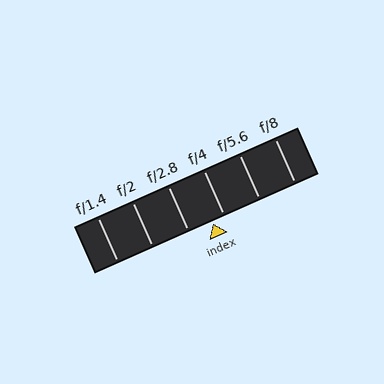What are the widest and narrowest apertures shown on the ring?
The widest aperture shown is f/1.4 and the narrowest is f/8.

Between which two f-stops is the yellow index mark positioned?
The index mark is between f/2.8 and f/4.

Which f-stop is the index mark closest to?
The index mark is closest to f/4.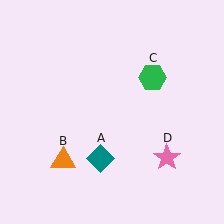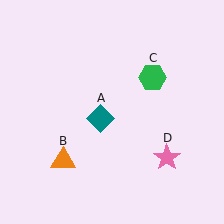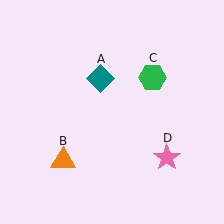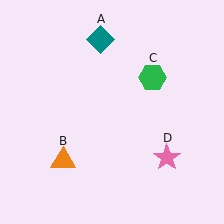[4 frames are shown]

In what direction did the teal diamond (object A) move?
The teal diamond (object A) moved up.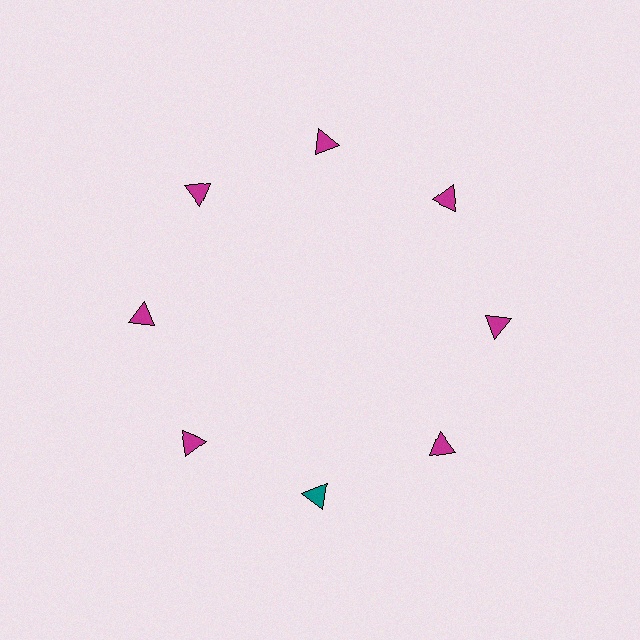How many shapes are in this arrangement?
There are 8 shapes arranged in a ring pattern.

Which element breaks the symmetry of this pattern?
The teal triangle at roughly the 6 o'clock position breaks the symmetry. All other shapes are magenta triangles.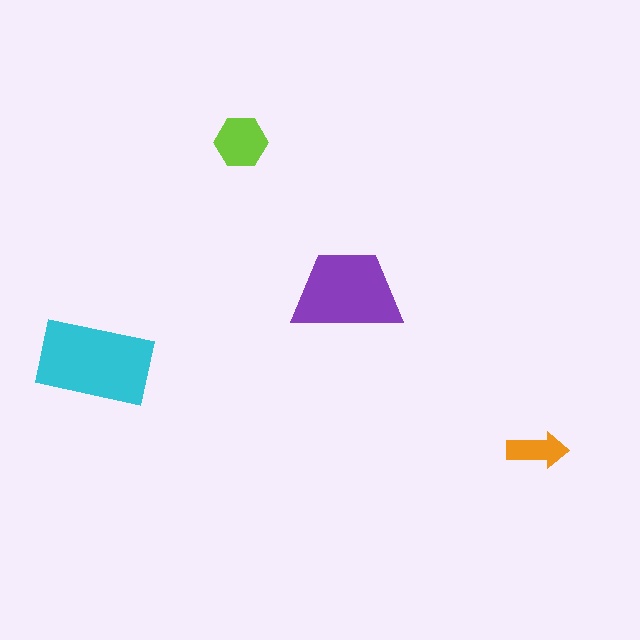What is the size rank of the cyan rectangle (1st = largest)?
1st.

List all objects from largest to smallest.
The cyan rectangle, the purple trapezoid, the lime hexagon, the orange arrow.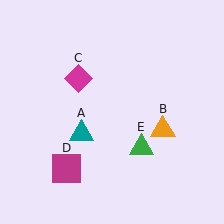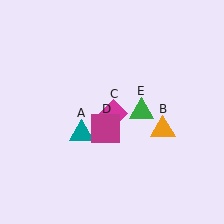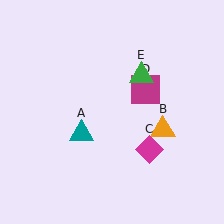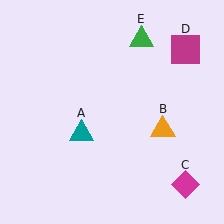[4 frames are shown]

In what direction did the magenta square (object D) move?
The magenta square (object D) moved up and to the right.